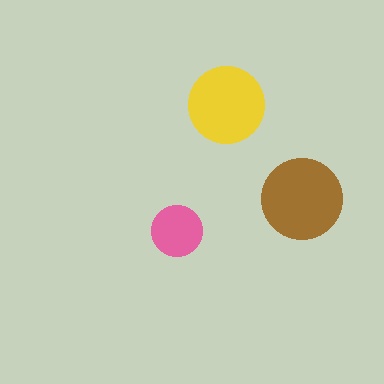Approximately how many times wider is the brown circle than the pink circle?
About 1.5 times wider.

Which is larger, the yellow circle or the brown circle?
The brown one.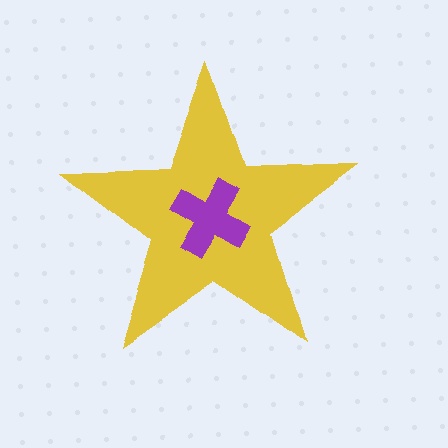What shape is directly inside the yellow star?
The purple cross.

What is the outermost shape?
The yellow star.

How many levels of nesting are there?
2.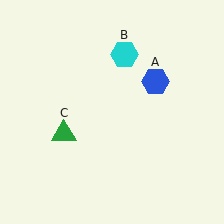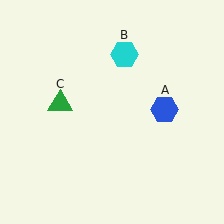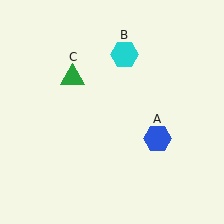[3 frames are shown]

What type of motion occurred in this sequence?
The blue hexagon (object A), green triangle (object C) rotated clockwise around the center of the scene.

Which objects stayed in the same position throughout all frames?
Cyan hexagon (object B) remained stationary.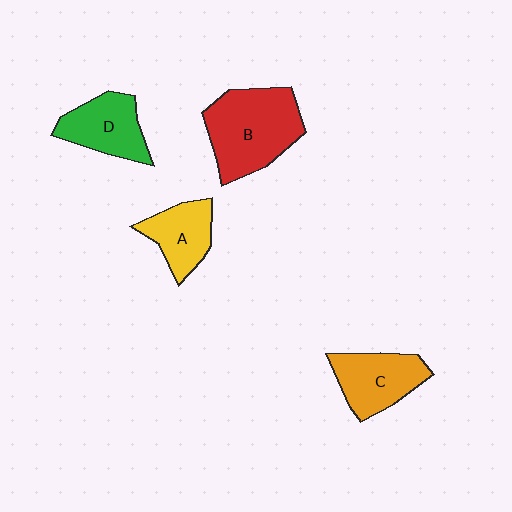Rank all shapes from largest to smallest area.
From largest to smallest: B (red), C (orange), D (green), A (yellow).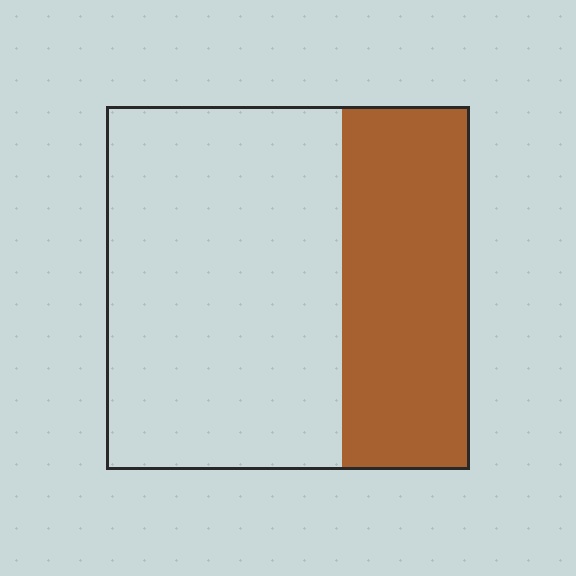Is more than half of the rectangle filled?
No.